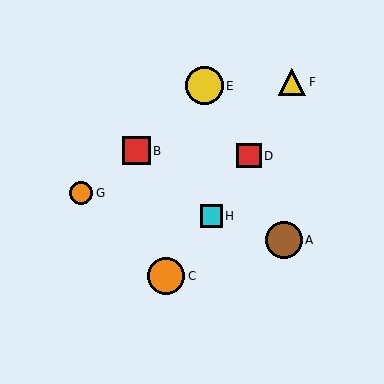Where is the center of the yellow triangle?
The center of the yellow triangle is at (292, 82).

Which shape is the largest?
The yellow circle (labeled E) is the largest.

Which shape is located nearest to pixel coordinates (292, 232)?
The brown circle (labeled A) at (284, 240) is nearest to that location.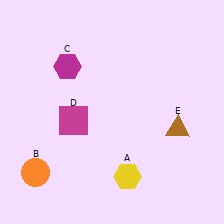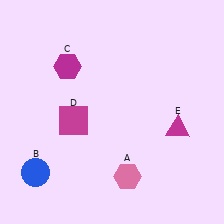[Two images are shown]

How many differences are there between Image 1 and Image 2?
There are 3 differences between the two images.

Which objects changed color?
A changed from yellow to pink. B changed from orange to blue. E changed from brown to magenta.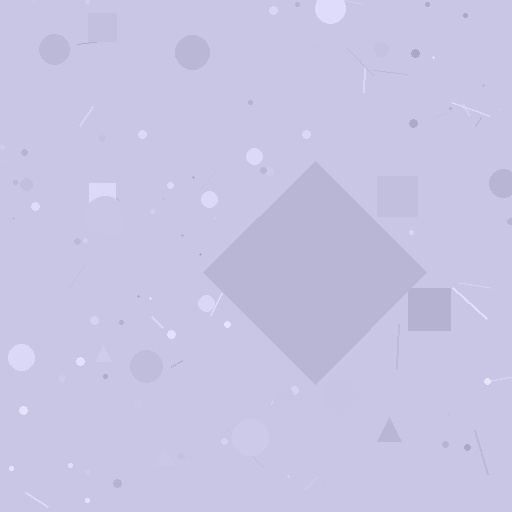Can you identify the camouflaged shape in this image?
The camouflaged shape is a diamond.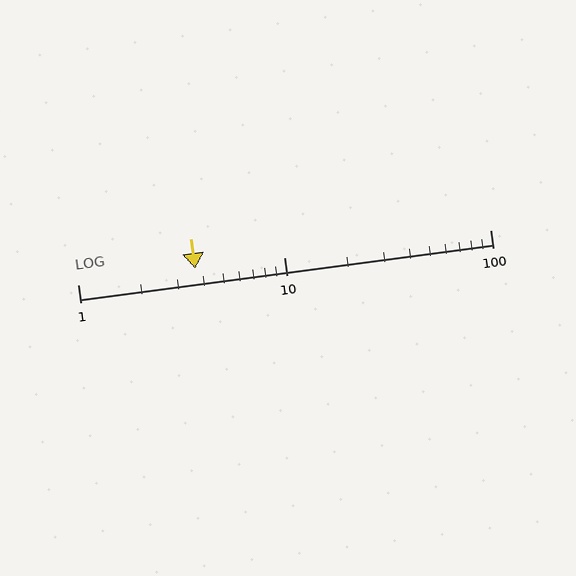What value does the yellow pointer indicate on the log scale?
The pointer indicates approximately 3.7.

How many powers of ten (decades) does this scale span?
The scale spans 2 decades, from 1 to 100.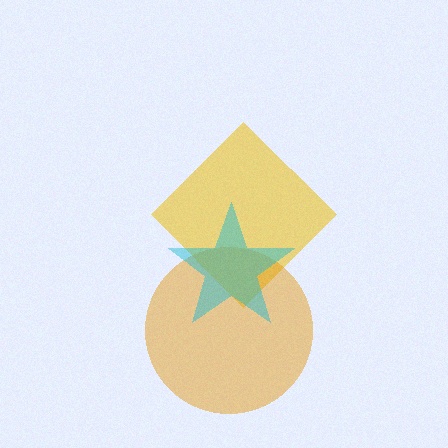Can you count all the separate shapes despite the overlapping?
Yes, there are 3 separate shapes.